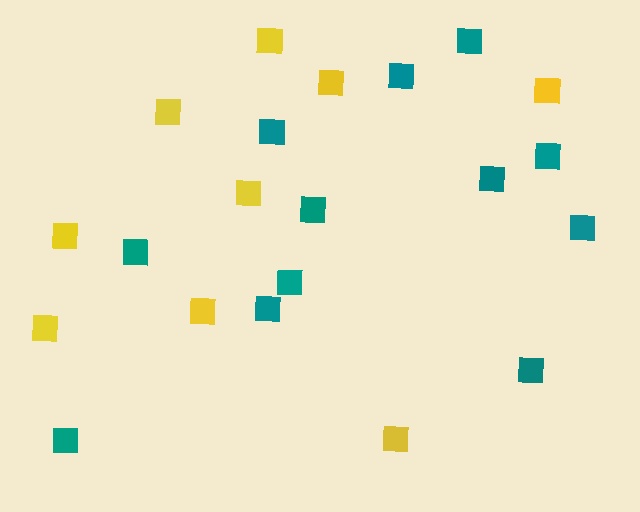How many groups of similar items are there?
There are 2 groups: one group of teal squares (12) and one group of yellow squares (9).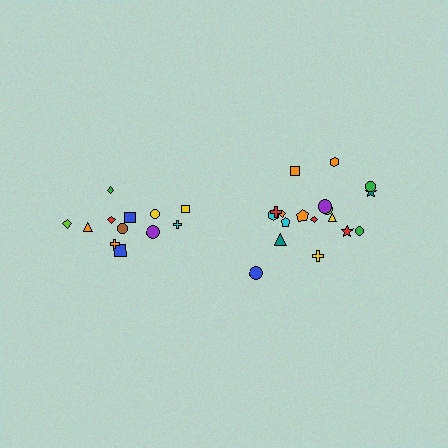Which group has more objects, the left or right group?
The right group.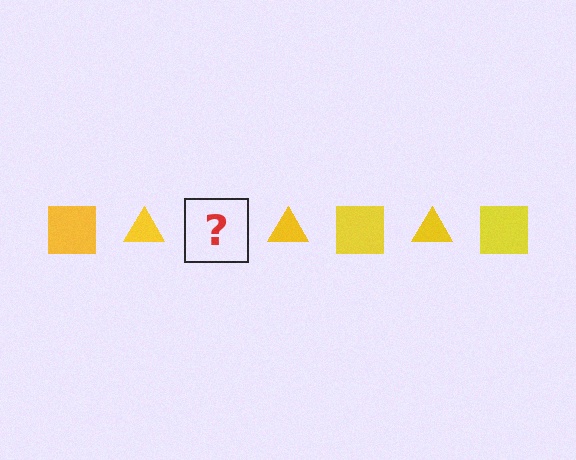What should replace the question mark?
The question mark should be replaced with a yellow square.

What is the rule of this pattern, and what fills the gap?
The rule is that the pattern cycles through square, triangle shapes in yellow. The gap should be filled with a yellow square.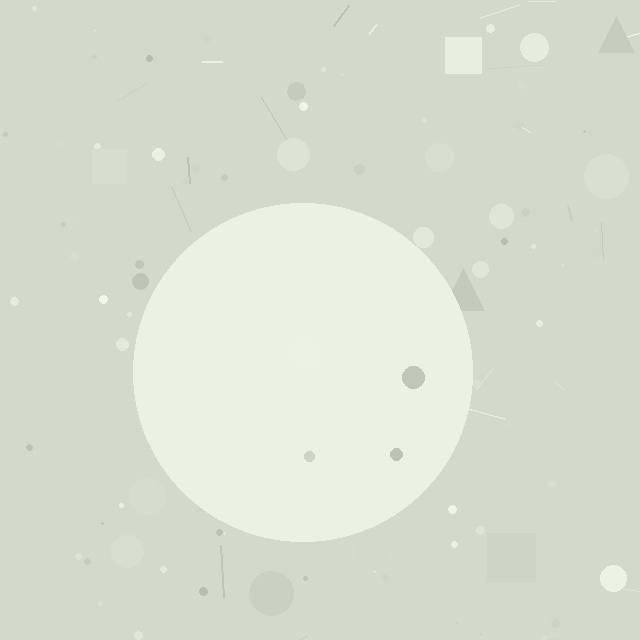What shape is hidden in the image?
A circle is hidden in the image.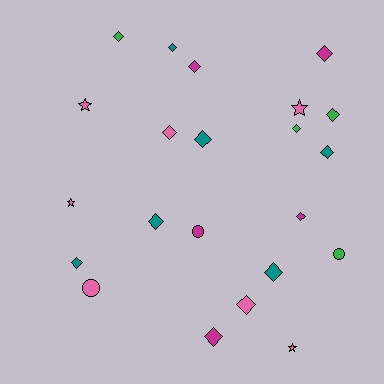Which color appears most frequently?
Pink, with 7 objects.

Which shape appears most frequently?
Diamond, with 15 objects.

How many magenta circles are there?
There is 1 magenta circle.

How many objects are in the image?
There are 22 objects.